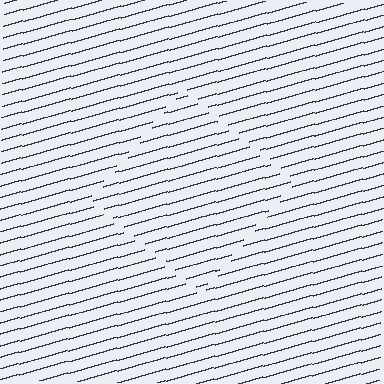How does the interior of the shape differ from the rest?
The interior of the shape contains the same grating, shifted by half a period — the contour is defined by the phase discontinuity where line-ends from the inner and outer gratings abut.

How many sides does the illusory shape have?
4 sides — the line-ends trace a square.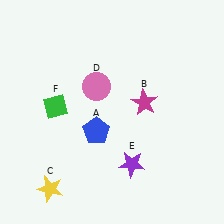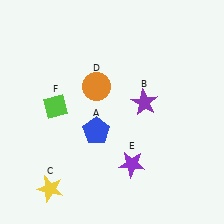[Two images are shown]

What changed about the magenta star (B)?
In Image 1, B is magenta. In Image 2, it changed to purple.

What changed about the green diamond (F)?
In Image 1, F is green. In Image 2, it changed to lime.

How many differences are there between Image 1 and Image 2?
There are 3 differences between the two images.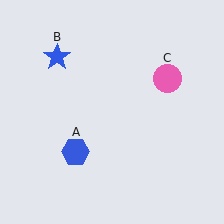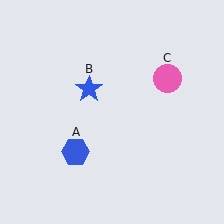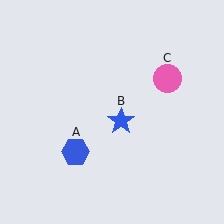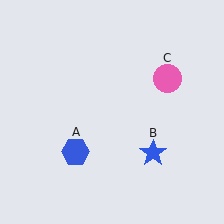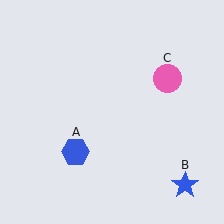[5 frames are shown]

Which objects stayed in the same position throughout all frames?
Blue hexagon (object A) and pink circle (object C) remained stationary.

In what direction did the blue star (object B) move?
The blue star (object B) moved down and to the right.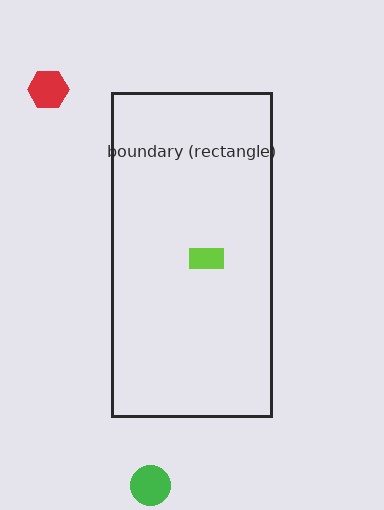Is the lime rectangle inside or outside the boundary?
Inside.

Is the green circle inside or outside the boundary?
Outside.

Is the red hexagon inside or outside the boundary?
Outside.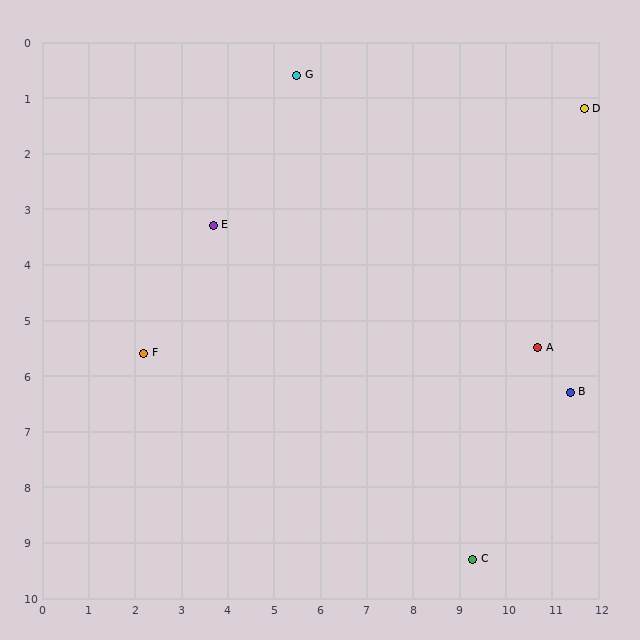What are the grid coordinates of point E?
Point E is at approximately (3.7, 3.3).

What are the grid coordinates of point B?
Point B is at approximately (11.4, 6.3).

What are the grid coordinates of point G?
Point G is at approximately (5.5, 0.6).